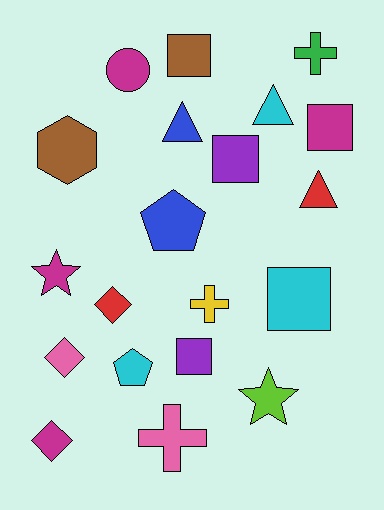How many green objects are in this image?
There is 1 green object.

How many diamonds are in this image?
There are 3 diamonds.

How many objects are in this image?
There are 20 objects.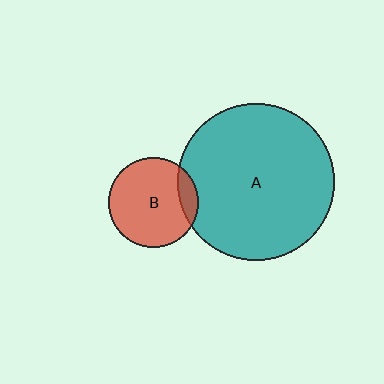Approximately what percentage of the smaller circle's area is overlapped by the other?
Approximately 15%.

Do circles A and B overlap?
Yes.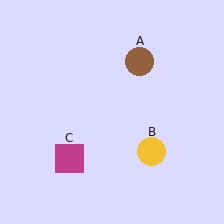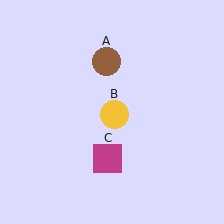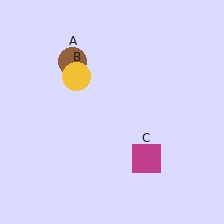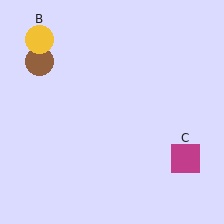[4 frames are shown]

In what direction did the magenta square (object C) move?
The magenta square (object C) moved right.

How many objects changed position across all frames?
3 objects changed position: brown circle (object A), yellow circle (object B), magenta square (object C).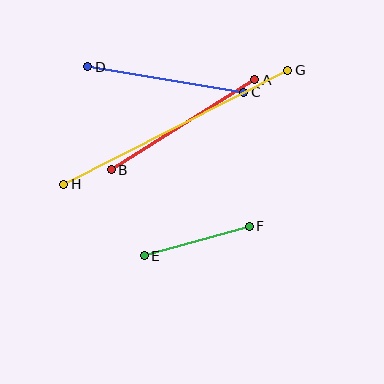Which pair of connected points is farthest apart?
Points G and H are farthest apart.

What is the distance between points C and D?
The distance is approximately 158 pixels.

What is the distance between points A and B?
The distance is approximately 169 pixels.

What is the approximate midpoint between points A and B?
The midpoint is at approximately (183, 125) pixels.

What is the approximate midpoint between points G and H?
The midpoint is at approximately (176, 127) pixels.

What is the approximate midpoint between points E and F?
The midpoint is at approximately (197, 241) pixels.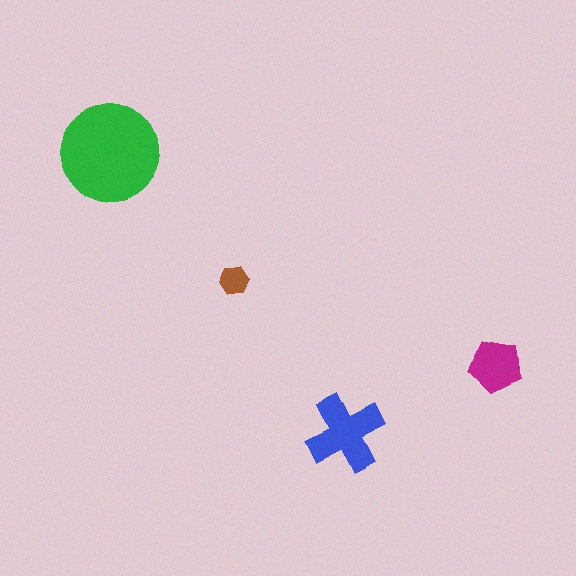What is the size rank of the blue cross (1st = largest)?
2nd.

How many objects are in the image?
There are 4 objects in the image.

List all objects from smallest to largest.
The brown hexagon, the magenta pentagon, the blue cross, the green circle.